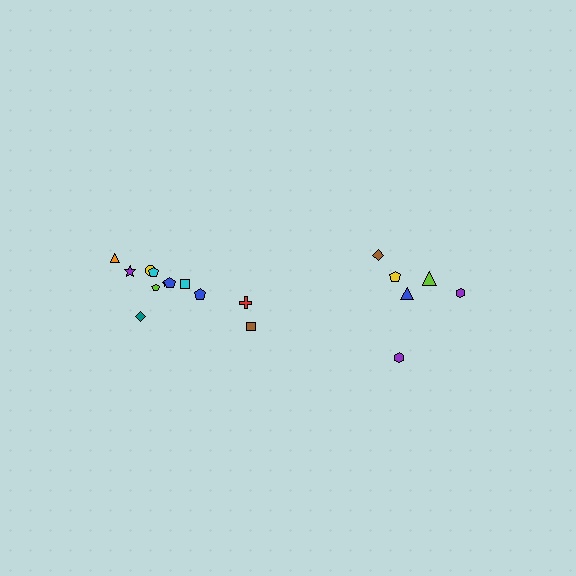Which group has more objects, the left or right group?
The left group.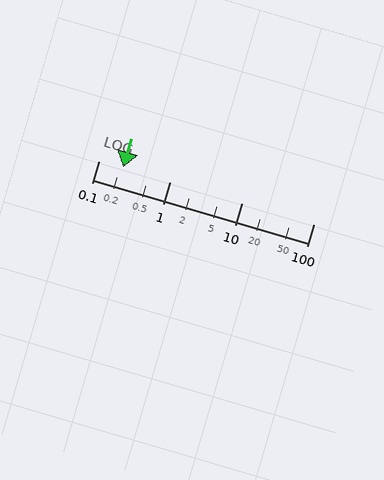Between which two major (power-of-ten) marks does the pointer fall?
The pointer is between 0.1 and 1.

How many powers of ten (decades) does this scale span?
The scale spans 3 decades, from 0.1 to 100.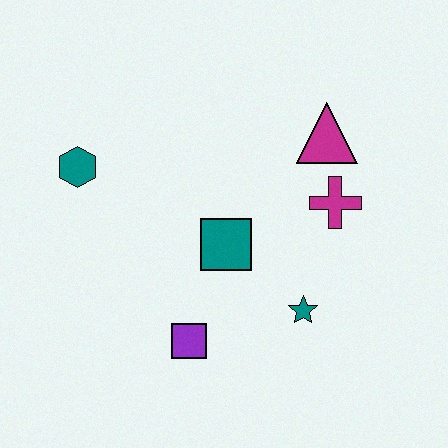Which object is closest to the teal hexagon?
The teal square is closest to the teal hexagon.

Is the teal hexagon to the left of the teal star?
Yes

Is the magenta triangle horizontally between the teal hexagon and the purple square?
No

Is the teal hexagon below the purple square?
No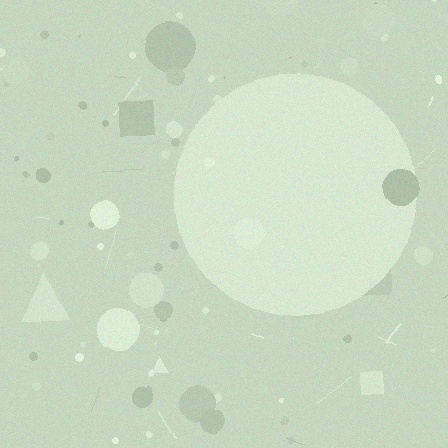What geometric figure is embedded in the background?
A circle is embedded in the background.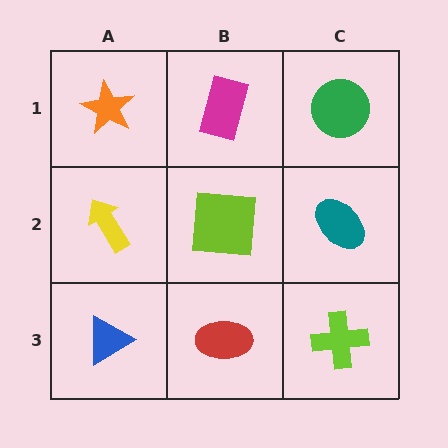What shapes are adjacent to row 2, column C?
A green circle (row 1, column C), a lime cross (row 3, column C), a lime square (row 2, column B).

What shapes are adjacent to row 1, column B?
A lime square (row 2, column B), an orange star (row 1, column A), a green circle (row 1, column C).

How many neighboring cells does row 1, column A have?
2.